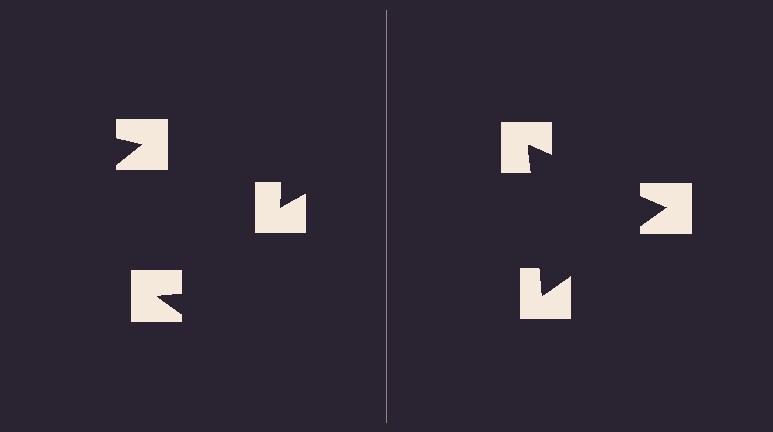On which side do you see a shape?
An illusory triangle appears on the right side. On the left side the wedge cuts are rotated, so no coherent shape forms.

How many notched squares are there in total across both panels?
6 — 3 on each side.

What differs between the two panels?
The notched squares are positioned identically on both sides; only the wedge orientations differ. On the right they align to a triangle; on the left they are misaligned.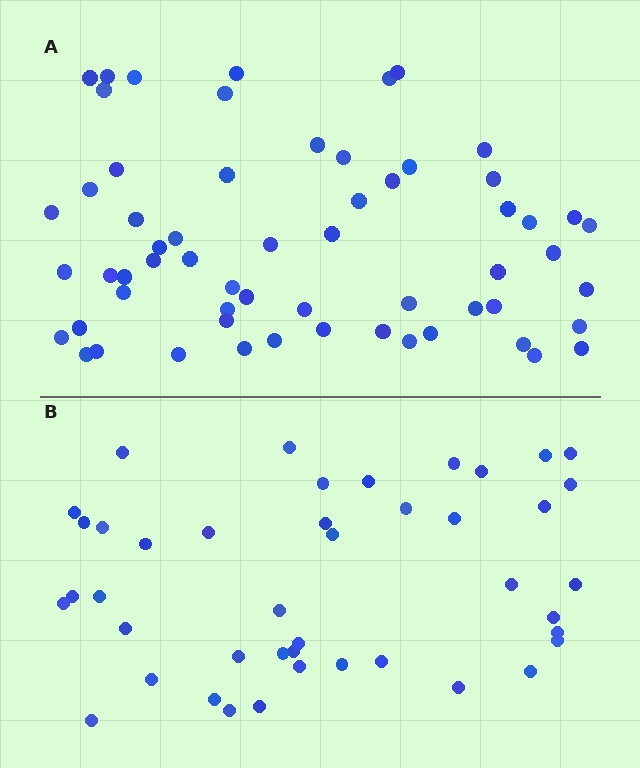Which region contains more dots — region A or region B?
Region A (the top region) has more dots.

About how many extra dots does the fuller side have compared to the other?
Region A has approximately 15 more dots than region B.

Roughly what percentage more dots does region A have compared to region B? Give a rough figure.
About 40% more.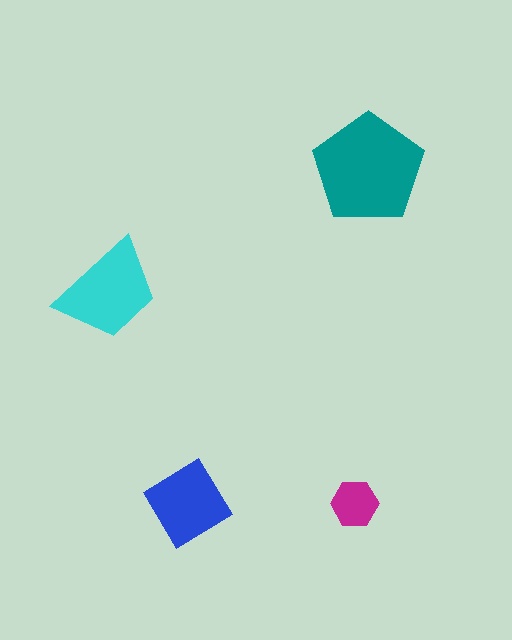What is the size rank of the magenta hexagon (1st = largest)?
4th.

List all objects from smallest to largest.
The magenta hexagon, the blue diamond, the cyan trapezoid, the teal pentagon.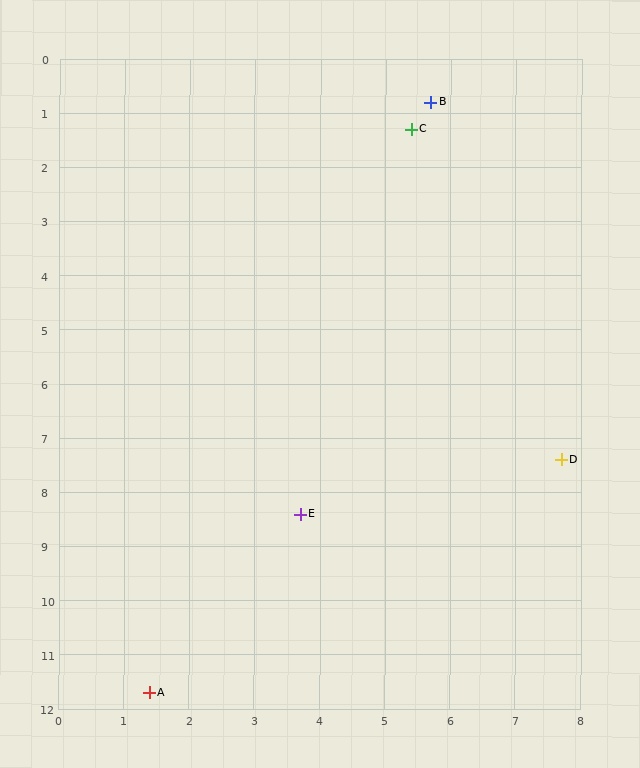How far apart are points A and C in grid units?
Points A and C are about 11.1 grid units apart.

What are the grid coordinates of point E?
Point E is at approximately (3.7, 8.4).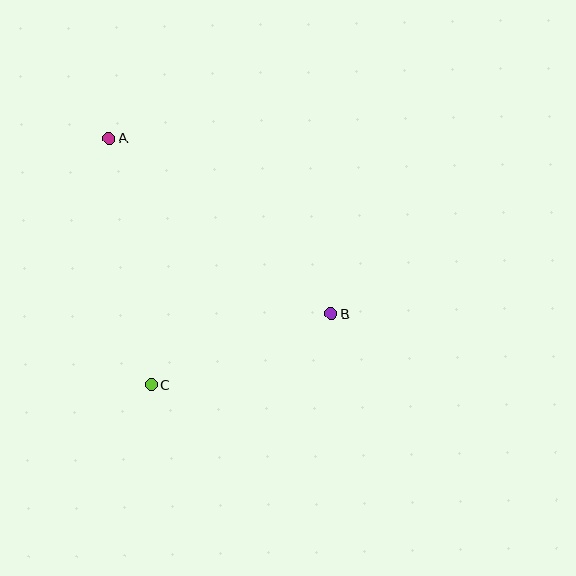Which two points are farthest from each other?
Points A and B are farthest from each other.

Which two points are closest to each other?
Points B and C are closest to each other.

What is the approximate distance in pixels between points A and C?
The distance between A and C is approximately 250 pixels.